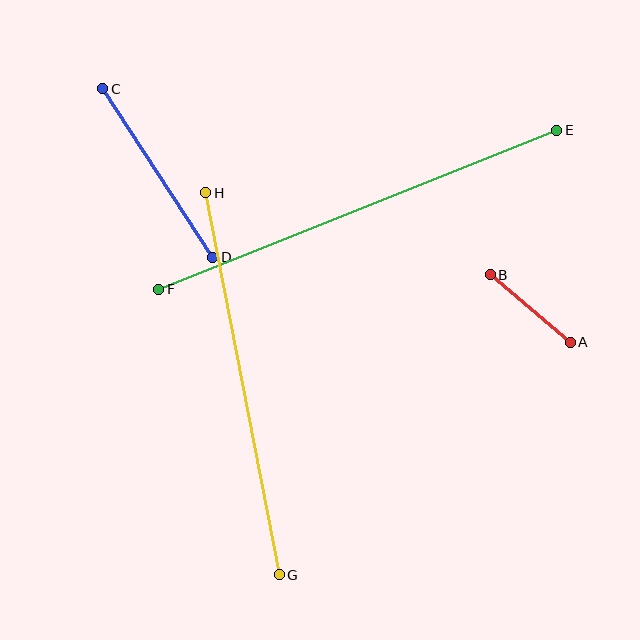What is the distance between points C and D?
The distance is approximately 202 pixels.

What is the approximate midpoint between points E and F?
The midpoint is at approximately (358, 210) pixels.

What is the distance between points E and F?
The distance is approximately 428 pixels.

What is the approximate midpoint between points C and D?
The midpoint is at approximately (158, 173) pixels.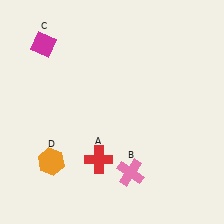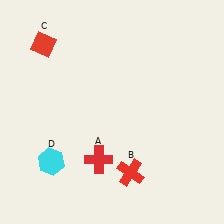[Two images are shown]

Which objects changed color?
B changed from pink to red. C changed from magenta to red. D changed from orange to cyan.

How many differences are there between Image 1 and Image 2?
There are 3 differences between the two images.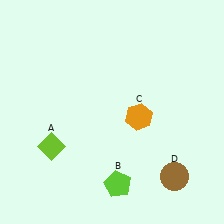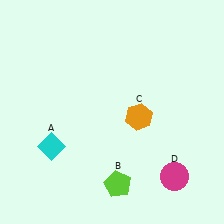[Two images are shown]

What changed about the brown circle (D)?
In Image 1, D is brown. In Image 2, it changed to magenta.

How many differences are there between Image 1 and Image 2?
There are 2 differences between the two images.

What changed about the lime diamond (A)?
In Image 1, A is lime. In Image 2, it changed to cyan.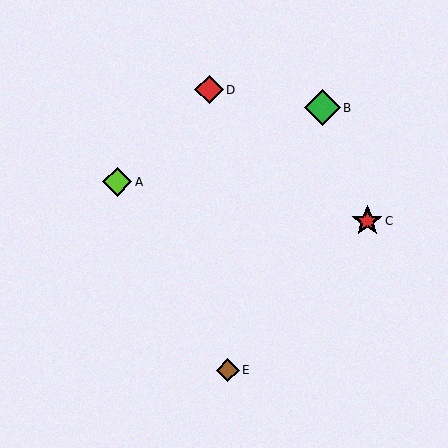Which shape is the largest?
The green diamond (labeled B) is the largest.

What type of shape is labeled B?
Shape B is a green diamond.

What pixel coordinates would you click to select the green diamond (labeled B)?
Click at (322, 108) to select the green diamond B.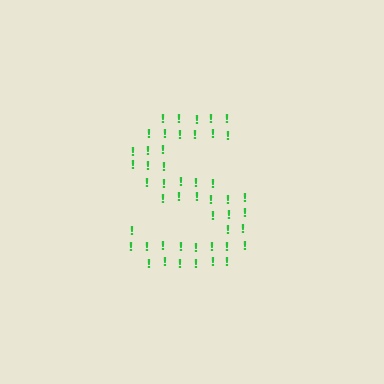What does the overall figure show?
The overall figure shows the letter S.